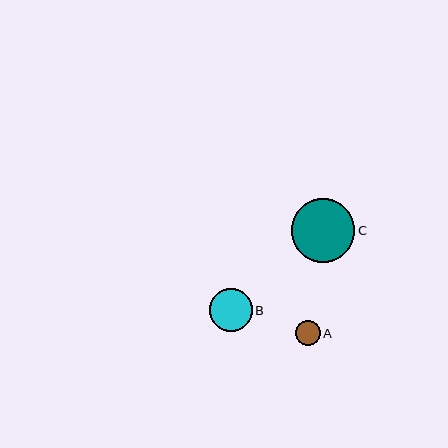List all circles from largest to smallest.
From largest to smallest: C, B, A.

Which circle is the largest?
Circle C is the largest with a size of approximately 63 pixels.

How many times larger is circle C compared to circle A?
Circle C is approximately 2.6 times the size of circle A.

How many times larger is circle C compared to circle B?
Circle C is approximately 1.5 times the size of circle B.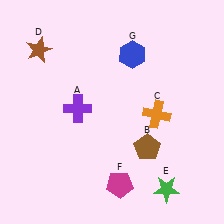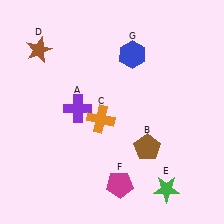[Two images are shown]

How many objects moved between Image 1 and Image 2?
1 object moved between the two images.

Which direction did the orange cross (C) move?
The orange cross (C) moved left.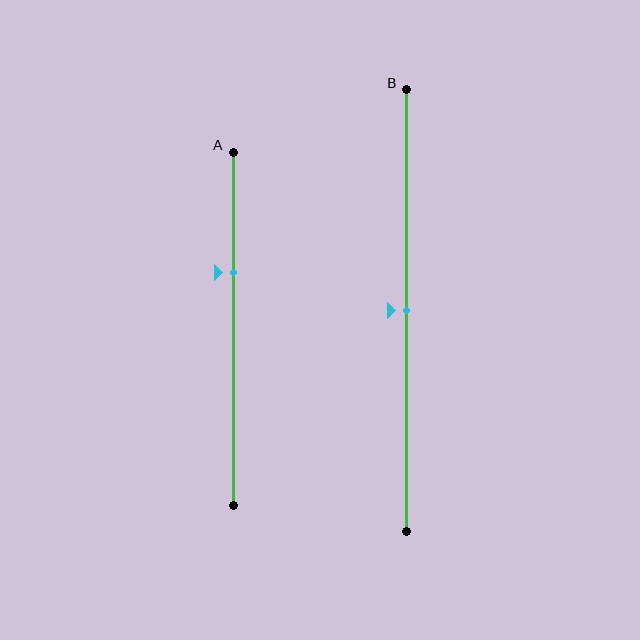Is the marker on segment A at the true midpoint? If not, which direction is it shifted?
No, the marker on segment A is shifted upward by about 16% of the segment length.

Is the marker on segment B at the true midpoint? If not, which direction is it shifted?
Yes, the marker on segment B is at the true midpoint.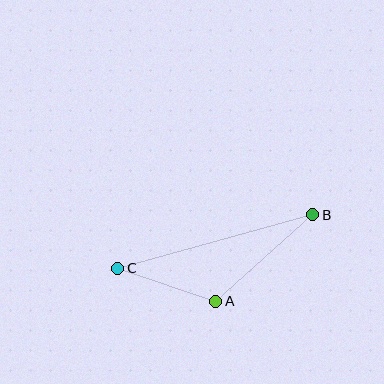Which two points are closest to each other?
Points A and C are closest to each other.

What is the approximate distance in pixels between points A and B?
The distance between A and B is approximately 130 pixels.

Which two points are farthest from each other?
Points B and C are farthest from each other.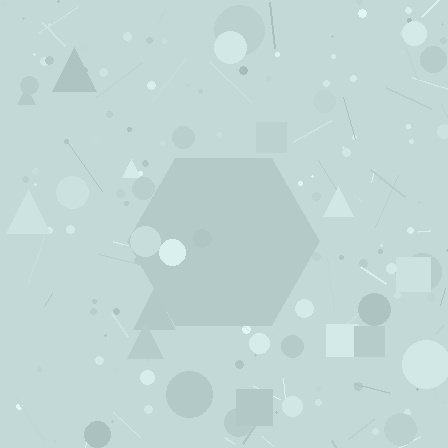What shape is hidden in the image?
A hexagon is hidden in the image.